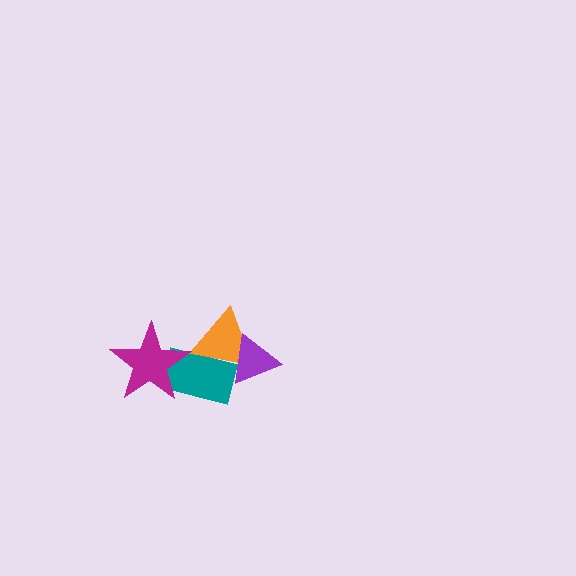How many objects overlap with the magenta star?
1 object overlaps with the magenta star.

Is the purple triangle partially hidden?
No, no other shape covers it.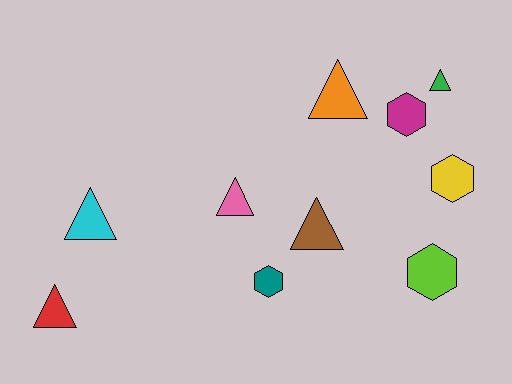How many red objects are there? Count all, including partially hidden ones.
There is 1 red object.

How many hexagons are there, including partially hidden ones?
There are 4 hexagons.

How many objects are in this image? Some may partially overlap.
There are 10 objects.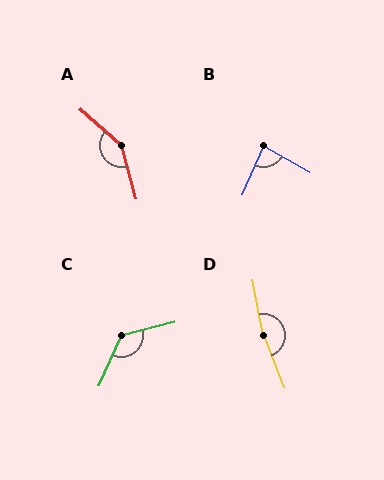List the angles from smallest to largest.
B (83°), C (127°), A (147°), D (169°).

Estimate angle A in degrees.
Approximately 147 degrees.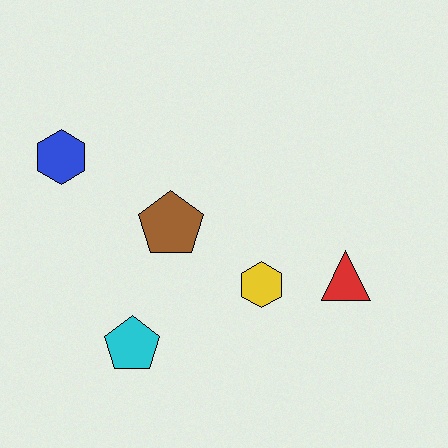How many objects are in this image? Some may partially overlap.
There are 5 objects.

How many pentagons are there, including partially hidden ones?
There are 2 pentagons.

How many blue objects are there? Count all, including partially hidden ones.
There is 1 blue object.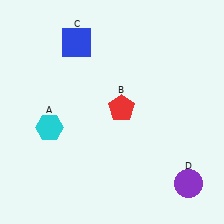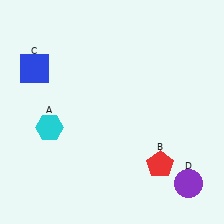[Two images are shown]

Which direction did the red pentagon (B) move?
The red pentagon (B) moved down.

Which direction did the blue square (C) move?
The blue square (C) moved left.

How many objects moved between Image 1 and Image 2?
2 objects moved between the two images.